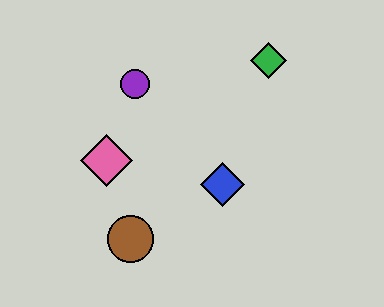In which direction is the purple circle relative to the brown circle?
The purple circle is above the brown circle.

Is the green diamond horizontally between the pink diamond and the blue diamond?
No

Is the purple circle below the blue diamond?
No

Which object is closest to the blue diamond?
The brown circle is closest to the blue diamond.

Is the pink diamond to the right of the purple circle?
No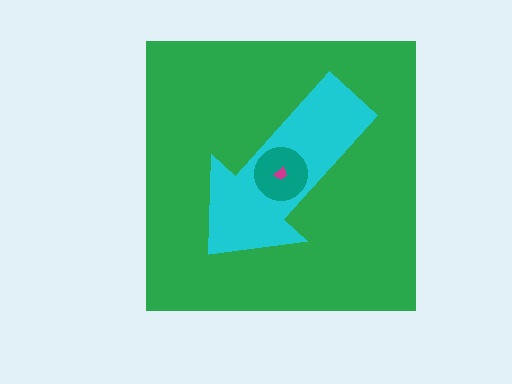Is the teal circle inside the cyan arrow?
Yes.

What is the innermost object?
The magenta trapezoid.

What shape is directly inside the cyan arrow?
The teal circle.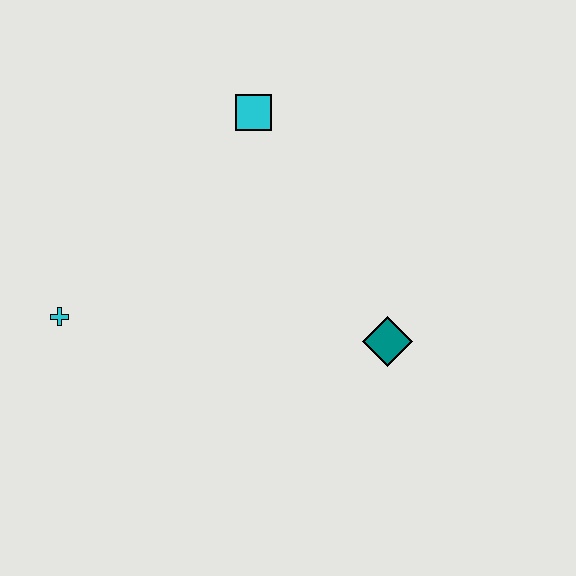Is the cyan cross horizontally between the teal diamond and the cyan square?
No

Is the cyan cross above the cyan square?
No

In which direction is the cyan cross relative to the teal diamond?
The cyan cross is to the left of the teal diamond.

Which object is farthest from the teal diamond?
The cyan cross is farthest from the teal diamond.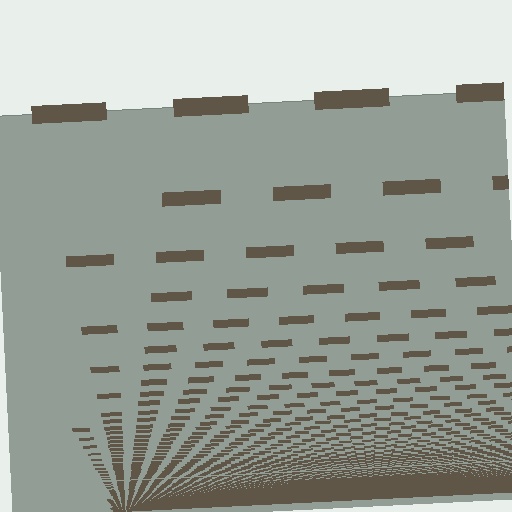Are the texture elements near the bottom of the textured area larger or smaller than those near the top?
Smaller. The gradient is inverted — elements near the bottom are smaller and denser.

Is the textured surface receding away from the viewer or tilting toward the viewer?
The surface appears to tilt toward the viewer. Texture elements get larger and sparser toward the top.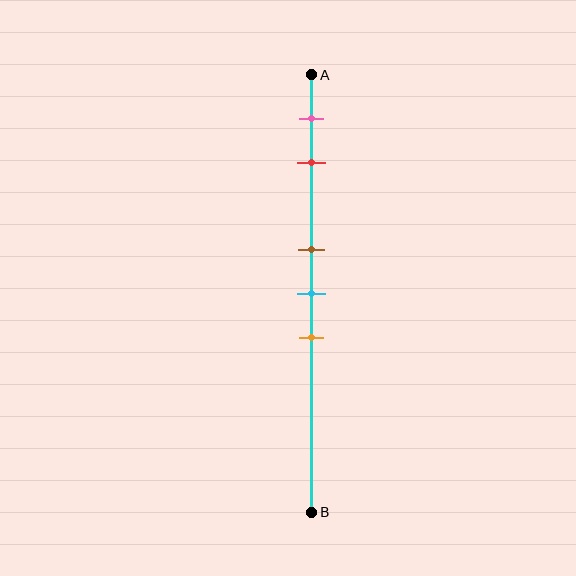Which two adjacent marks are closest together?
The brown and cyan marks are the closest adjacent pair.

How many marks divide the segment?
There are 5 marks dividing the segment.